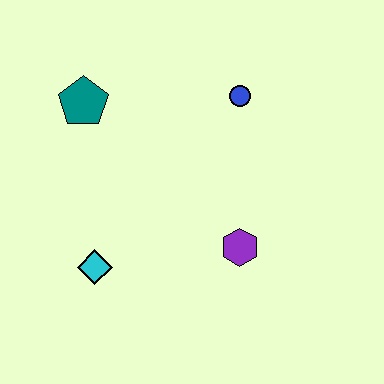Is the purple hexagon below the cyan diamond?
No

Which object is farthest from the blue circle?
The cyan diamond is farthest from the blue circle.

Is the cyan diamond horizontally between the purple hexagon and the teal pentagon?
Yes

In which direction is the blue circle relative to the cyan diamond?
The blue circle is above the cyan diamond.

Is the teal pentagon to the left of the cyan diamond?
Yes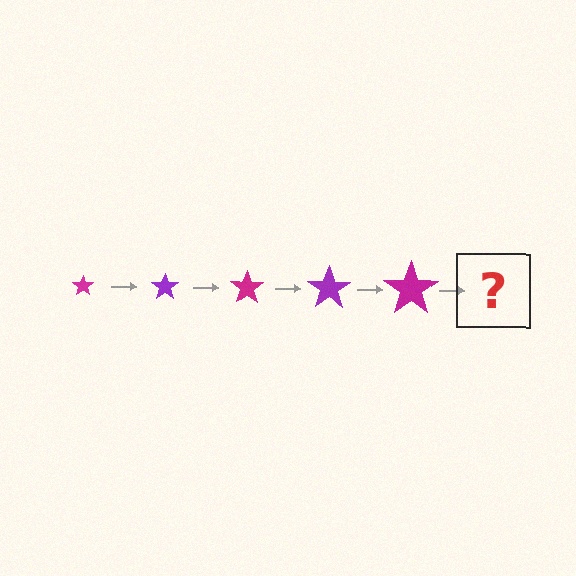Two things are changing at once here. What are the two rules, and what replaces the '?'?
The two rules are that the star grows larger each step and the color cycles through magenta and purple. The '?' should be a purple star, larger than the previous one.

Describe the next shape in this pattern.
It should be a purple star, larger than the previous one.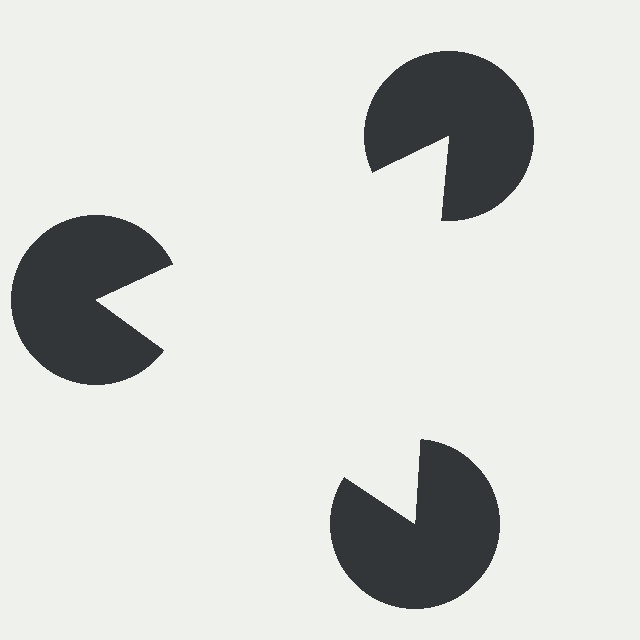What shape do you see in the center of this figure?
An illusory triangle — its edges are inferred from the aligned wedge cuts in the pac-man discs, not physically drawn.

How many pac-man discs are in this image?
There are 3 — one at each vertex of the illusory triangle.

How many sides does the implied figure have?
3 sides.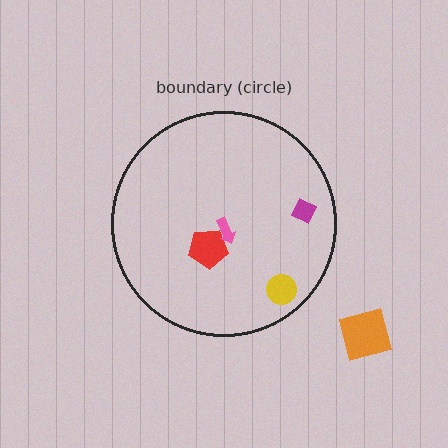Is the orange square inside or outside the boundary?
Outside.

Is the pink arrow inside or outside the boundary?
Inside.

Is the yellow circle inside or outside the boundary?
Inside.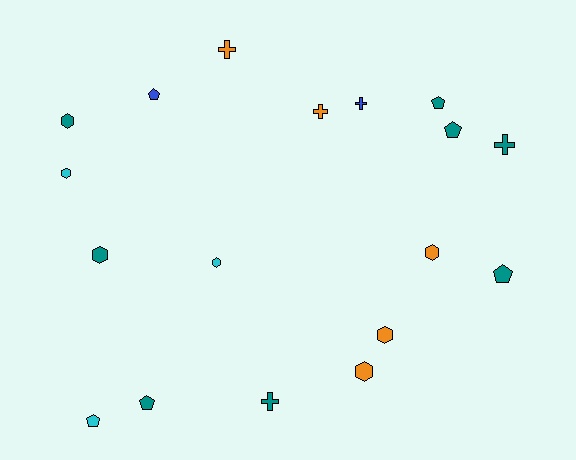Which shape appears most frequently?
Hexagon, with 7 objects.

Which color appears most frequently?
Teal, with 8 objects.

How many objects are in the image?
There are 18 objects.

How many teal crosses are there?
There are 2 teal crosses.